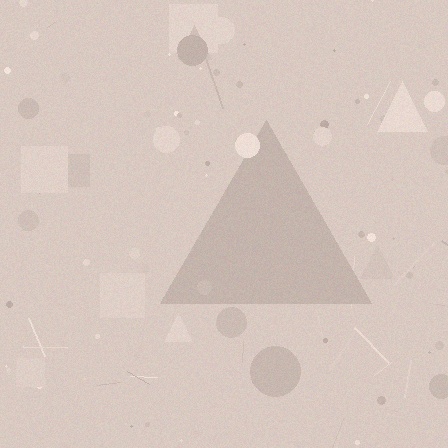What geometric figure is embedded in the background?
A triangle is embedded in the background.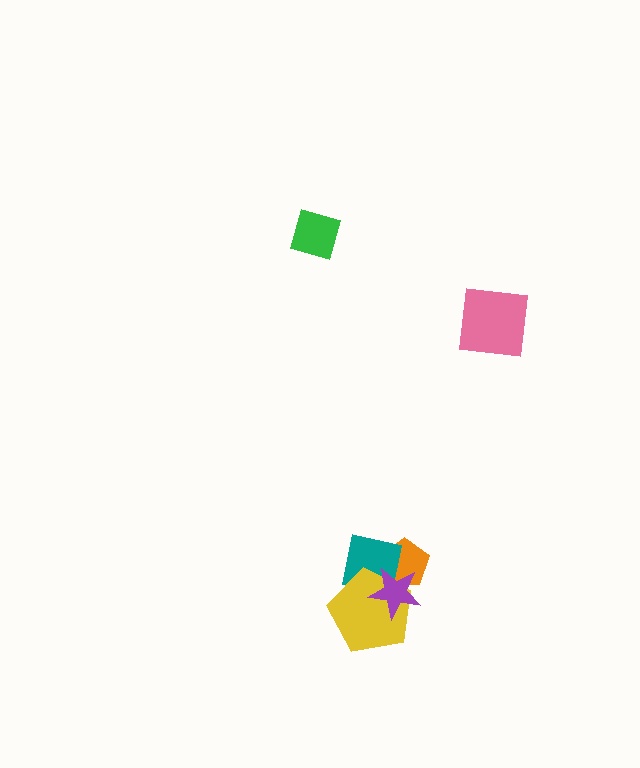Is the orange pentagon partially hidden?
Yes, it is partially covered by another shape.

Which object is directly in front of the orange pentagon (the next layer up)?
The teal square is directly in front of the orange pentagon.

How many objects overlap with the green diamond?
0 objects overlap with the green diamond.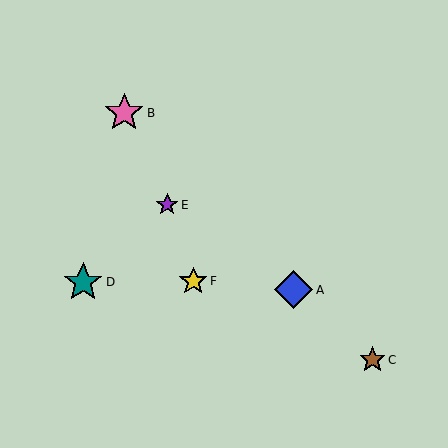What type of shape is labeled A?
Shape A is a blue diamond.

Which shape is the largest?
The teal star (labeled D) is the largest.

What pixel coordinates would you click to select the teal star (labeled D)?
Click at (83, 282) to select the teal star D.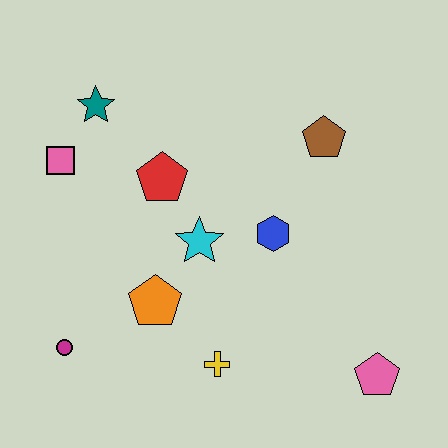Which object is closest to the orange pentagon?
The cyan star is closest to the orange pentagon.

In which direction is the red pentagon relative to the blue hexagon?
The red pentagon is to the left of the blue hexagon.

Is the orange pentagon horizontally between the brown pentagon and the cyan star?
No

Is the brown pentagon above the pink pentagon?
Yes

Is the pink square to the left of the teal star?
Yes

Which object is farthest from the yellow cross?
The teal star is farthest from the yellow cross.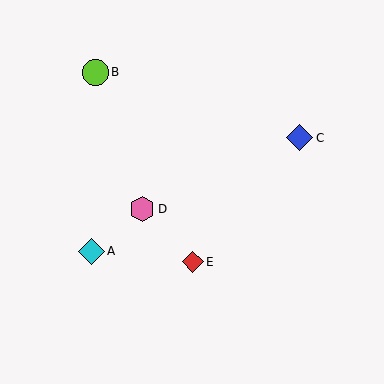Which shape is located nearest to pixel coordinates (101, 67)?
The lime circle (labeled B) at (95, 72) is nearest to that location.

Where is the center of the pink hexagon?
The center of the pink hexagon is at (142, 209).